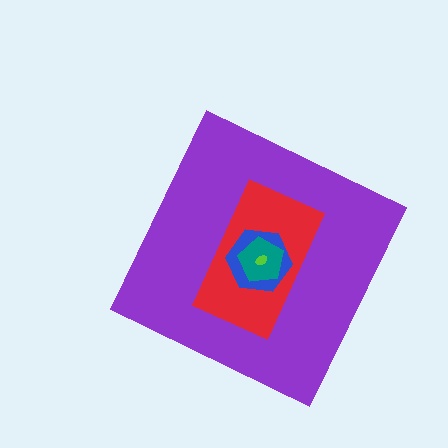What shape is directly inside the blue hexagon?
The teal pentagon.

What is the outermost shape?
The purple diamond.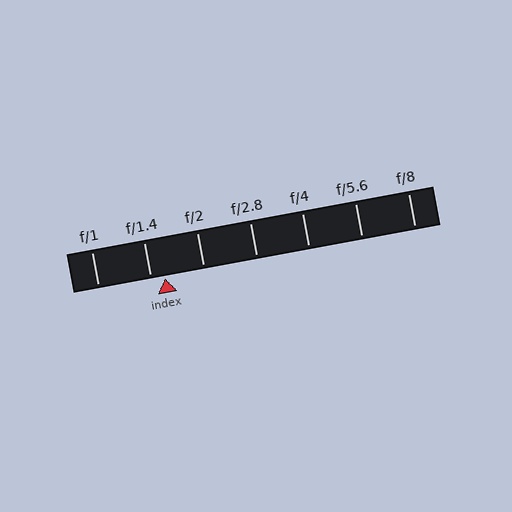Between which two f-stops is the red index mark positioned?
The index mark is between f/1.4 and f/2.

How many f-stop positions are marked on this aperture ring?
There are 7 f-stop positions marked.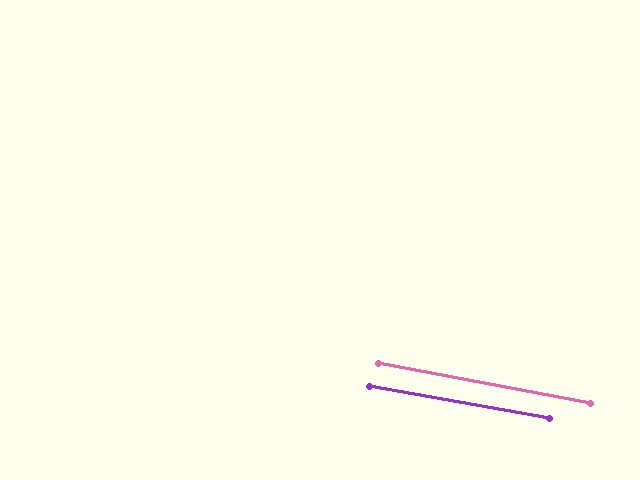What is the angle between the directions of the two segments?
Approximately 1 degree.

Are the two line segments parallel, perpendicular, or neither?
Parallel — their directions differ by only 0.6°.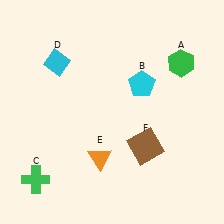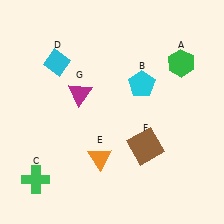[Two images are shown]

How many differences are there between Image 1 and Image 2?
There is 1 difference between the two images.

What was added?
A magenta triangle (G) was added in Image 2.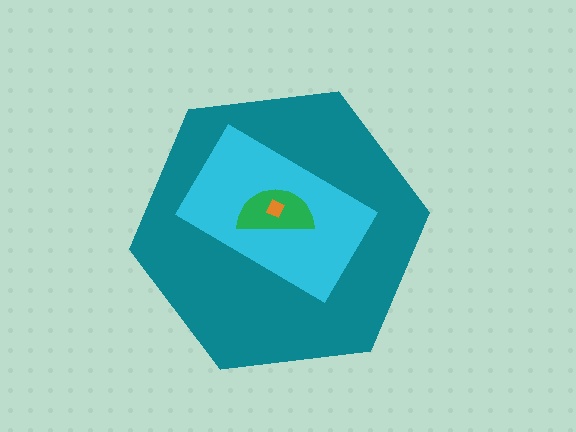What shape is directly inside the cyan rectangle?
The green semicircle.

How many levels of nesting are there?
4.